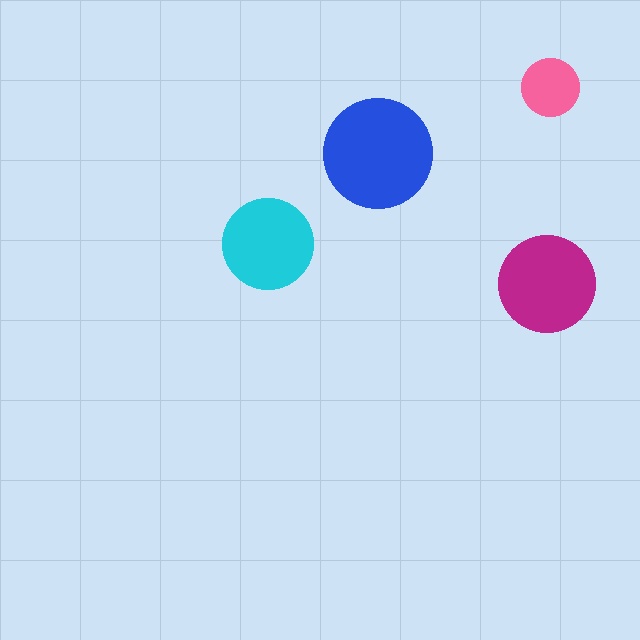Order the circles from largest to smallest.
the blue one, the magenta one, the cyan one, the pink one.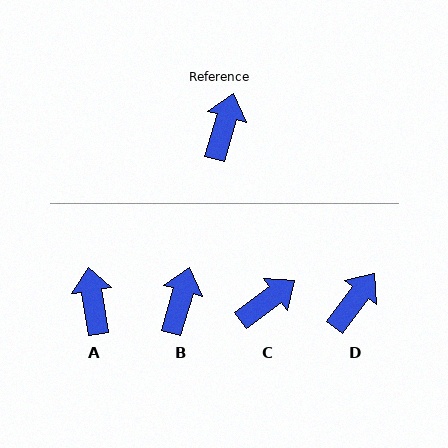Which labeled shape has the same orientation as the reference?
B.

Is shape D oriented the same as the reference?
No, it is off by about 21 degrees.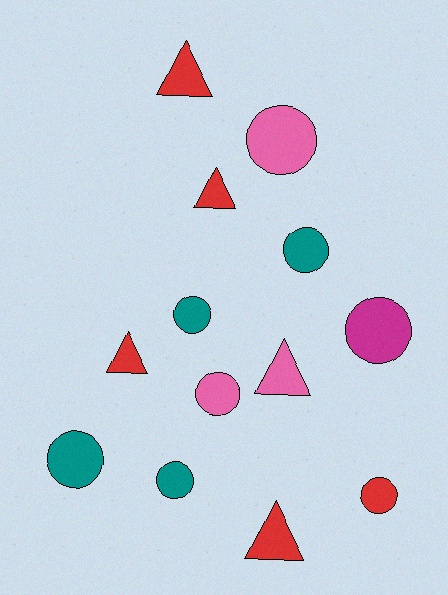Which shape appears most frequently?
Circle, with 8 objects.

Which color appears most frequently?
Red, with 5 objects.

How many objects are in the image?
There are 13 objects.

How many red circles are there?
There is 1 red circle.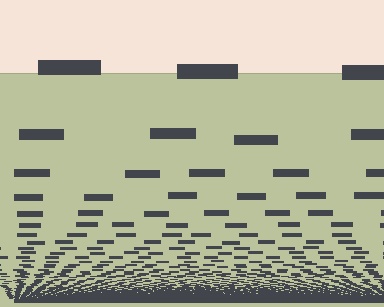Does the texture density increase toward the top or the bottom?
Density increases toward the bottom.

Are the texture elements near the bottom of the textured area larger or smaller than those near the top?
Smaller. The gradient is inverted — elements near the bottom are smaller and denser.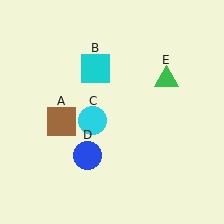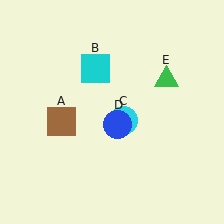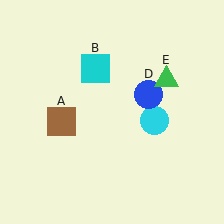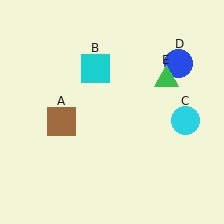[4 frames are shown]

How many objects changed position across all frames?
2 objects changed position: cyan circle (object C), blue circle (object D).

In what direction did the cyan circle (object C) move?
The cyan circle (object C) moved right.